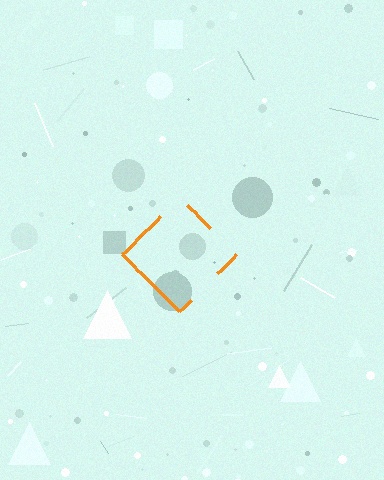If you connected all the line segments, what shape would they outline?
They would outline a diamond.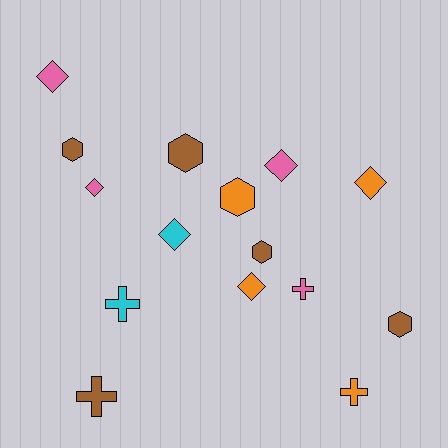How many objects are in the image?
There are 15 objects.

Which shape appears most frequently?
Diamond, with 6 objects.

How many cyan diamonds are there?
There is 1 cyan diamond.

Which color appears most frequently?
Brown, with 5 objects.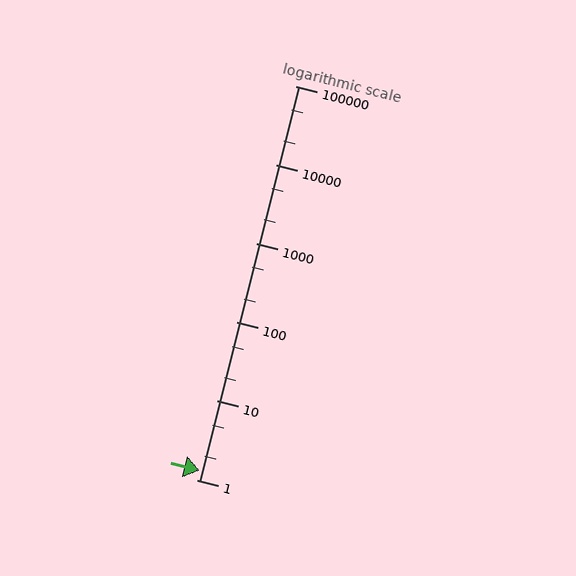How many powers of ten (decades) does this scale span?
The scale spans 5 decades, from 1 to 100000.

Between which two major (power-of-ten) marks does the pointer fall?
The pointer is between 1 and 10.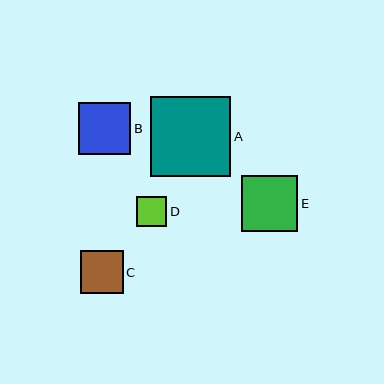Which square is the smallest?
Square D is the smallest with a size of approximately 30 pixels.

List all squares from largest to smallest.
From largest to smallest: A, E, B, C, D.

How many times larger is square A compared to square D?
Square A is approximately 2.6 times the size of square D.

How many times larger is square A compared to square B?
Square A is approximately 1.5 times the size of square B.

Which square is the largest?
Square A is the largest with a size of approximately 80 pixels.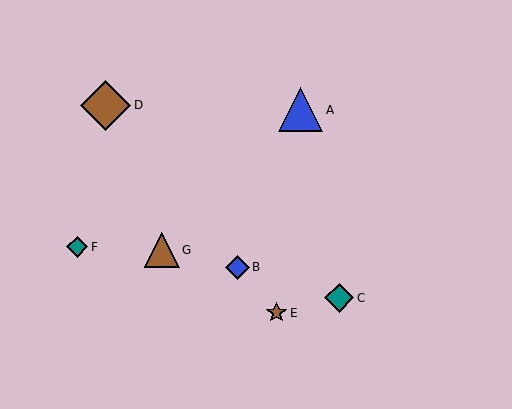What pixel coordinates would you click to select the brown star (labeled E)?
Click at (276, 313) to select the brown star E.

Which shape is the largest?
The brown diamond (labeled D) is the largest.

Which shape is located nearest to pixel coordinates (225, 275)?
The blue diamond (labeled B) at (238, 267) is nearest to that location.